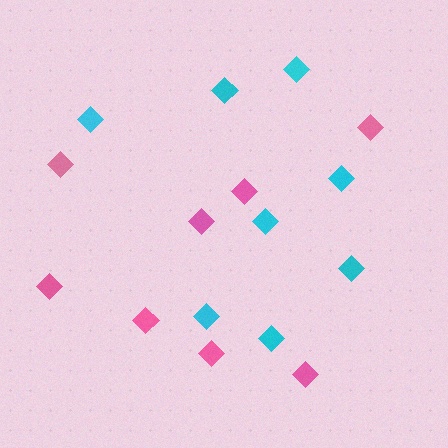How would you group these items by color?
There are 2 groups: one group of pink diamonds (8) and one group of cyan diamonds (8).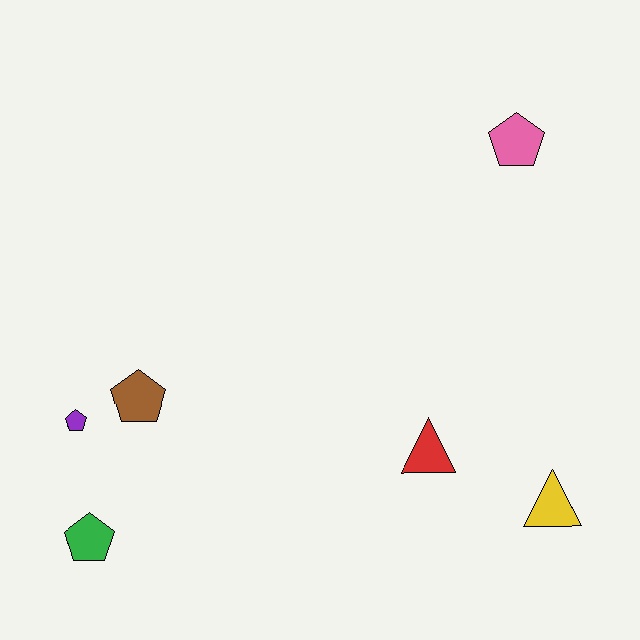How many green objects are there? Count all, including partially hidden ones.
There is 1 green object.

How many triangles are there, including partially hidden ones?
There are 2 triangles.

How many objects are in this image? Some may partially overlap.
There are 6 objects.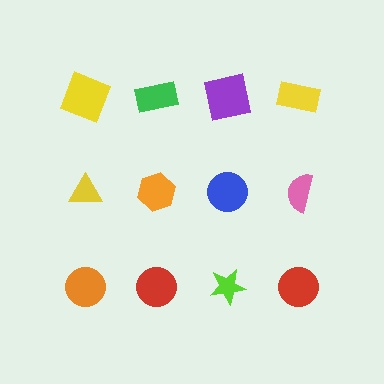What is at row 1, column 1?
A yellow square.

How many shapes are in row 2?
4 shapes.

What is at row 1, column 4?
A yellow rectangle.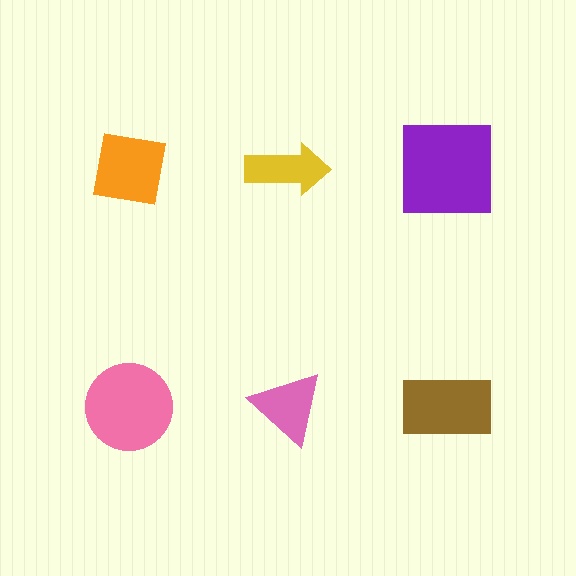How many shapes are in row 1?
3 shapes.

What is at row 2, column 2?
A pink triangle.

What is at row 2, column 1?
A pink circle.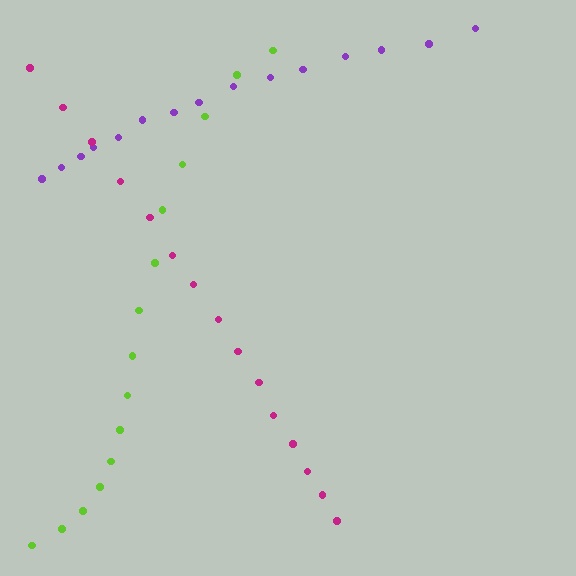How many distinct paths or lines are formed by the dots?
There are 3 distinct paths.